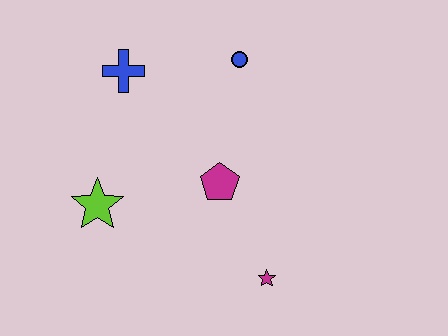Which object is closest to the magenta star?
The magenta pentagon is closest to the magenta star.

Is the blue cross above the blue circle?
No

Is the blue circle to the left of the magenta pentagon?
No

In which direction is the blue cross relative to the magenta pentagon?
The blue cross is above the magenta pentagon.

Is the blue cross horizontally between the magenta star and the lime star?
Yes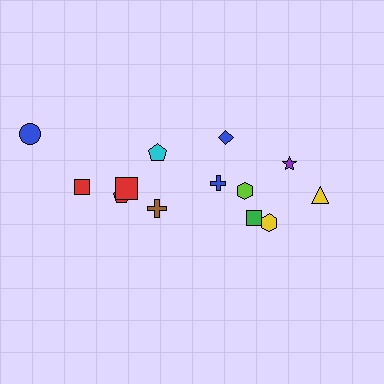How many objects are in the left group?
There are 5 objects.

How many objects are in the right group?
There are 8 objects.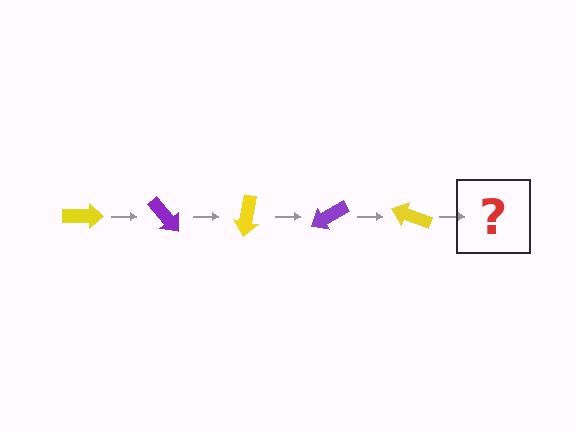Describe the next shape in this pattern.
It should be a purple arrow, rotated 250 degrees from the start.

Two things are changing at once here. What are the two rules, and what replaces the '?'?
The two rules are that it rotates 50 degrees each step and the color cycles through yellow and purple. The '?' should be a purple arrow, rotated 250 degrees from the start.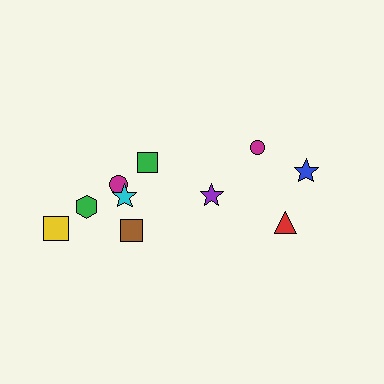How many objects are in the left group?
There are 6 objects.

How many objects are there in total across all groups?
There are 10 objects.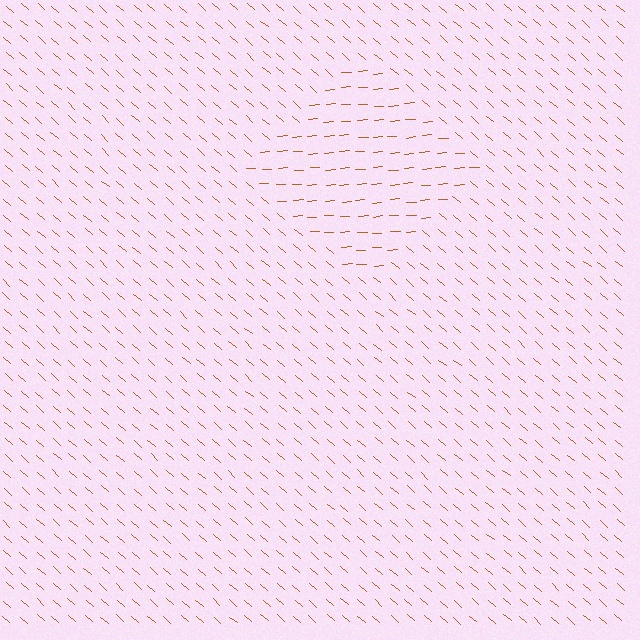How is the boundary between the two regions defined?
The boundary is defined purely by a change in line orientation (approximately 45 degrees difference). All lines are the same color and thickness.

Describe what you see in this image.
The image is filled with small brown line segments. A diamond region in the image has lines oriented differently from the surrounding lines, creating a visible texture boundary.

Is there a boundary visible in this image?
Yes, there is a texture boundary formed by a change in line orientation.